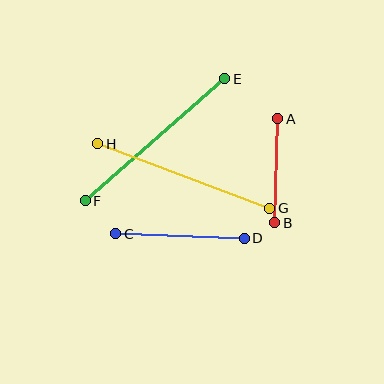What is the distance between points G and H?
The distance is approximately 184 pixels.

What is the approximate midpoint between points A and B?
The midpoint is at approximately (276, 171) pixels.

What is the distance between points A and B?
The distance is approximately 104 pixels.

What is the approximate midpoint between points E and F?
The midpoint is at approximately (155, 140) pixels.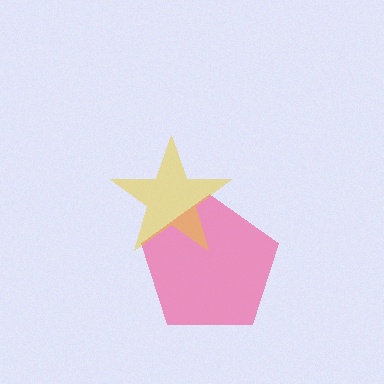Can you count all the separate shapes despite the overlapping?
Yes, there are 2 separate shapes.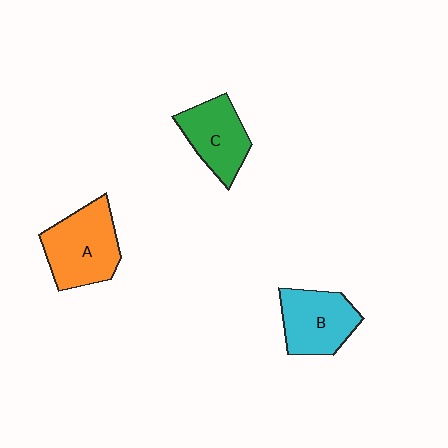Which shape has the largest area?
Shape A (orange).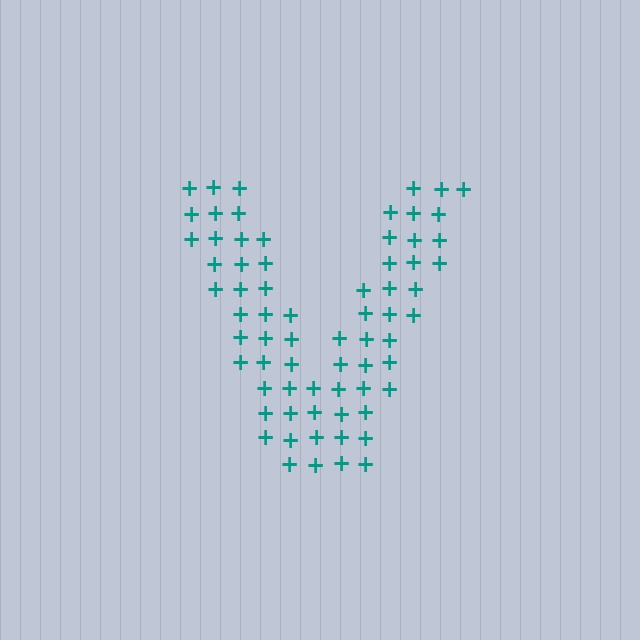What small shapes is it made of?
It is made of small plus signs.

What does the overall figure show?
The overall figure shows the letter V.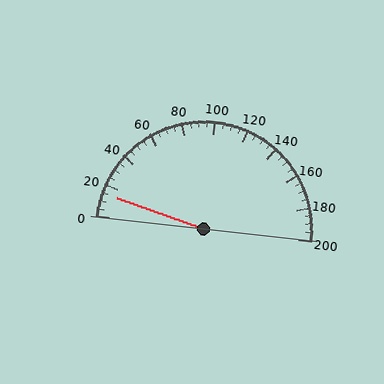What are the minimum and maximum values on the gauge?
The gauge ranges from 0 to 200.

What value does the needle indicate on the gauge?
The needle indicates approximately 15.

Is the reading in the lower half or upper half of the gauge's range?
The reading is in the lower half of the range (0 to 200).